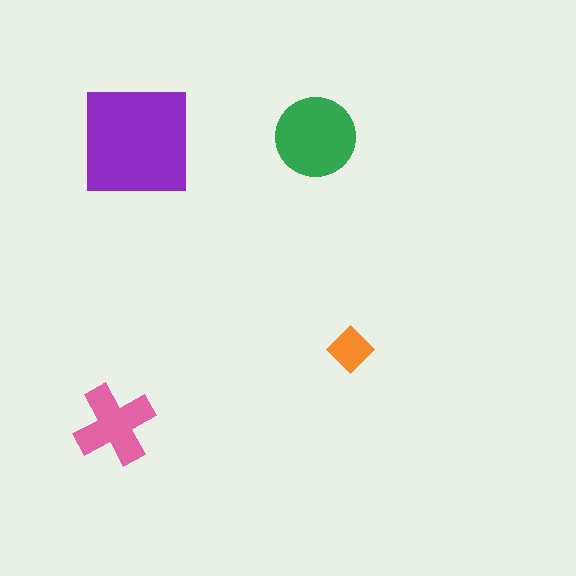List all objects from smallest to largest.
The orange diamond, the pink cross, the green circle, the purple square.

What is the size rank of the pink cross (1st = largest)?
3rd.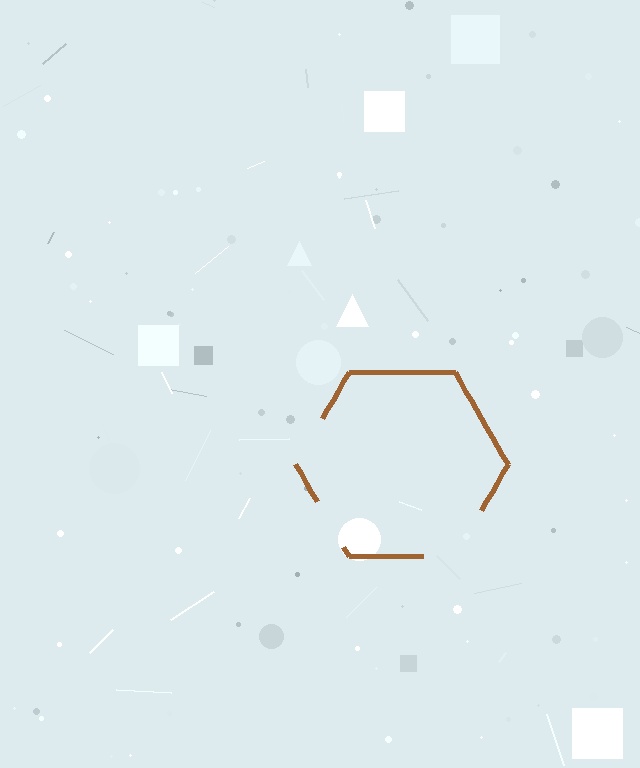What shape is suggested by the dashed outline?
The dashed outline suggests a hexagon.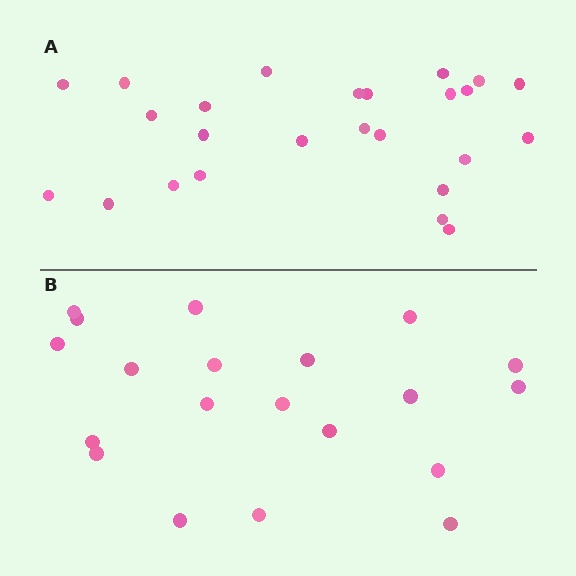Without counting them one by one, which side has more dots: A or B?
Region A (the top region) has more dots.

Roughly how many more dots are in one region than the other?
Region A has about 5 more dots than region B.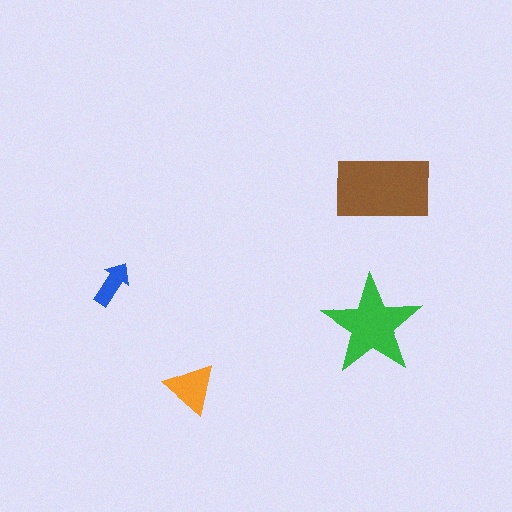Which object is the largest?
The brown rectangle.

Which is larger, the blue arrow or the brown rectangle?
The brown rectangle.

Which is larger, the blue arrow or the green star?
The green star.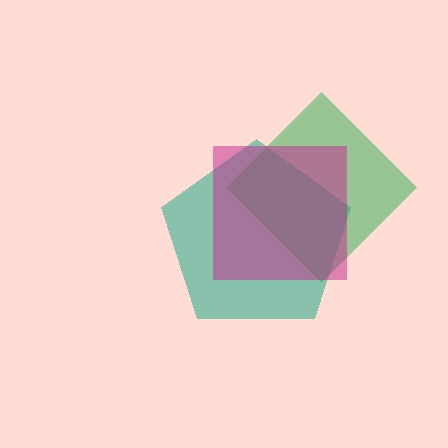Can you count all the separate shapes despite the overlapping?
Yes, there are 3 separate shapes.